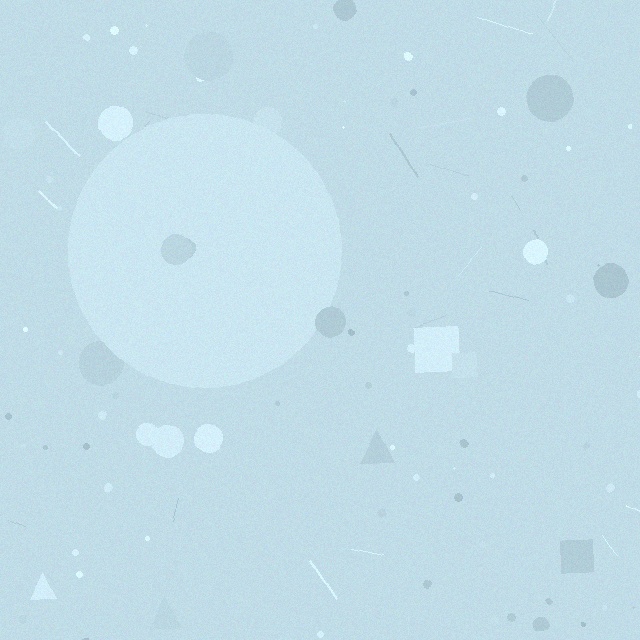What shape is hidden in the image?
A circle is hidden in the image.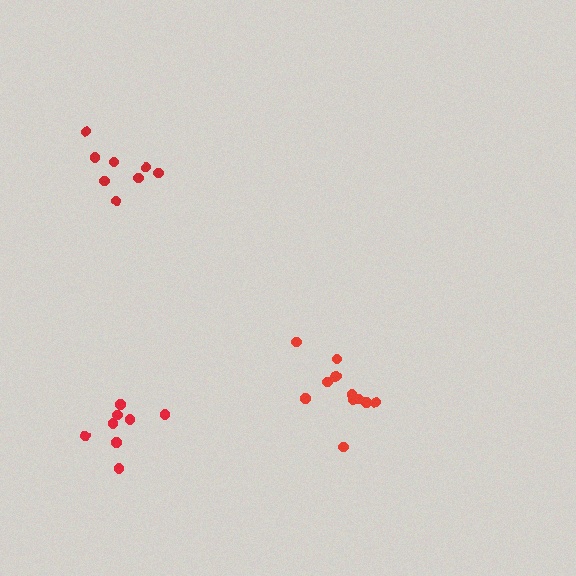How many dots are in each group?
Group 1: 8 dots, Group 2: 12 dots, Group 3: 8 dots (28 total).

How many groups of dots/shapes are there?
There are 3 groups.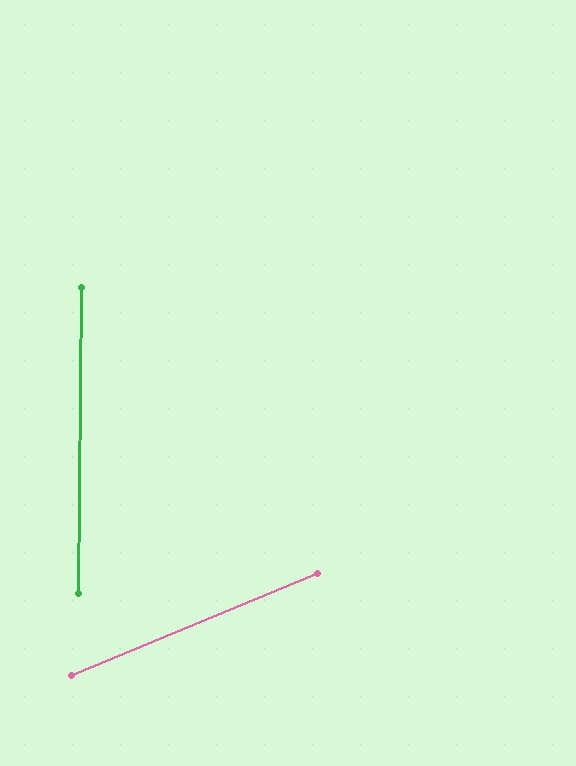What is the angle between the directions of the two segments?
Approximately 67 degrees.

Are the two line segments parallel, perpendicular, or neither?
Neither parallel nor perpendicular — they differ by about 67°.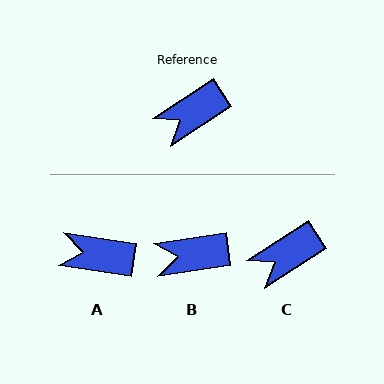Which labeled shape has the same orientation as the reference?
C.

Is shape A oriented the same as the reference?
No, it is off by about 42 degrees.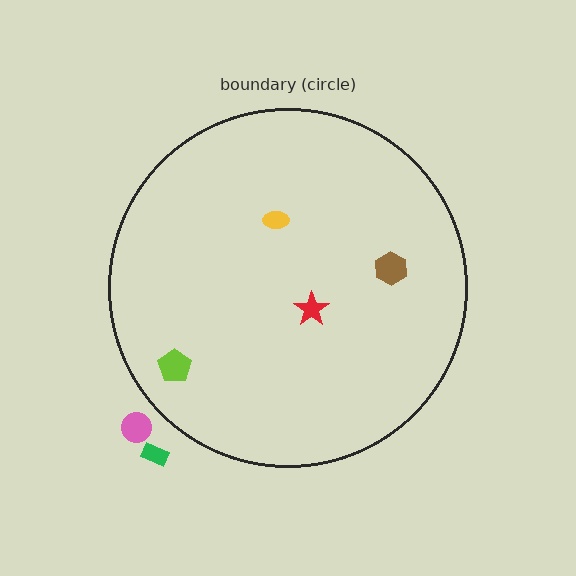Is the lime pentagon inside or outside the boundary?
Inside.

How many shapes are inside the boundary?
4 inside, 2 outside.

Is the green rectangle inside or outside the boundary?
Outside.